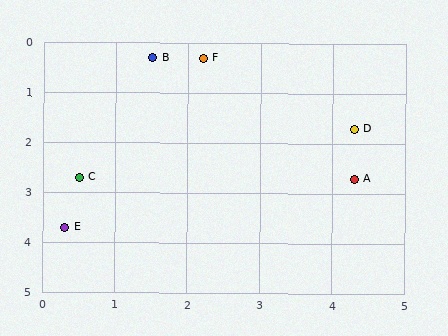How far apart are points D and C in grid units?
Points D and C are about 3.9 grid units apart.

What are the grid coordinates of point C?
Point C is at approximately (0.5, 2.7).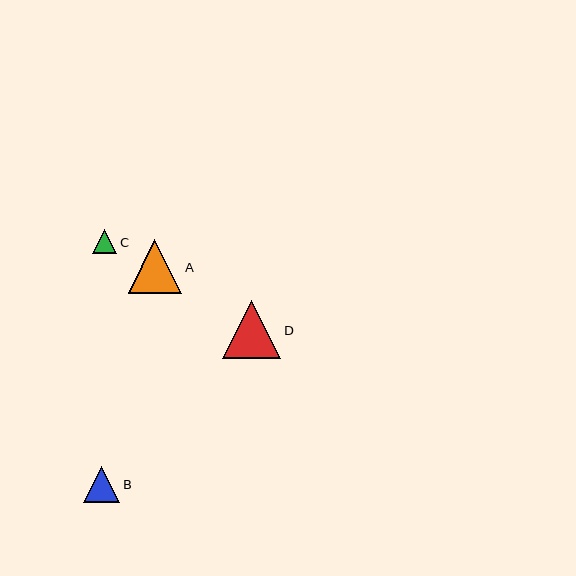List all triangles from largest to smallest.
From largest to smallest: D, A, B, C.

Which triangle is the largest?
Triangle D is the largest with a size of approximately 58 pixels.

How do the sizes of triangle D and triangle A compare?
Triangle D and triangle A are approximately the same size.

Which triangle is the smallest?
Triangle C is the smallest with a size of approximately 24 pixels.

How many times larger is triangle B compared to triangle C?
Triangle B is approximately 1.5 times the size of triangle C.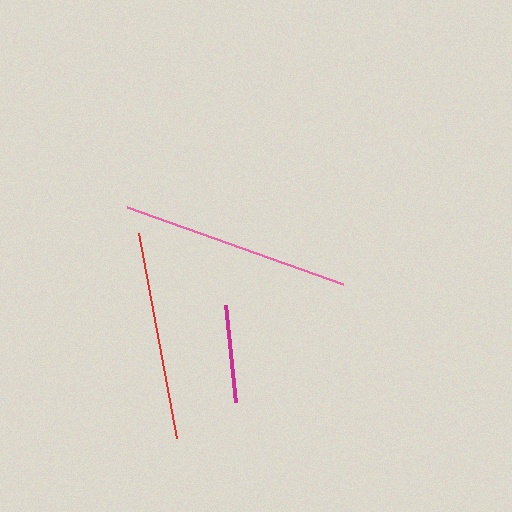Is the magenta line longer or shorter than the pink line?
The pink line is longer than the magenta line.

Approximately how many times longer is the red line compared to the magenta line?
The red line is approximately 2.1 times the length of the magenta line.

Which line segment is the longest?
The pink line is the longest at approximately 229 pixels.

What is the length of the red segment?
The red segment is approximately 208 pixels long.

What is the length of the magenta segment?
The magenta segment is approximately 98 pixels long.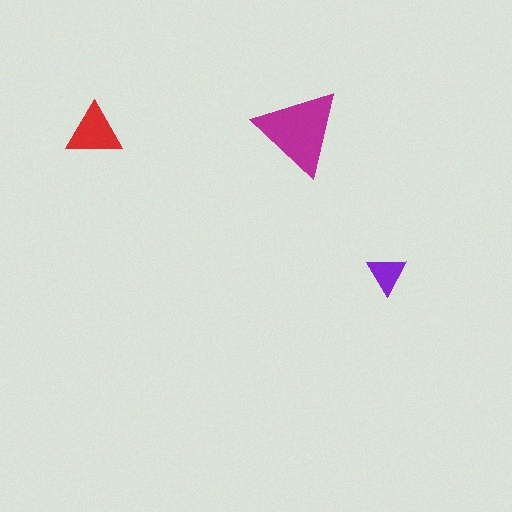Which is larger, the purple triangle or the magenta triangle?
The magenta one.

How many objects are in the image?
There are 3 objects in the image.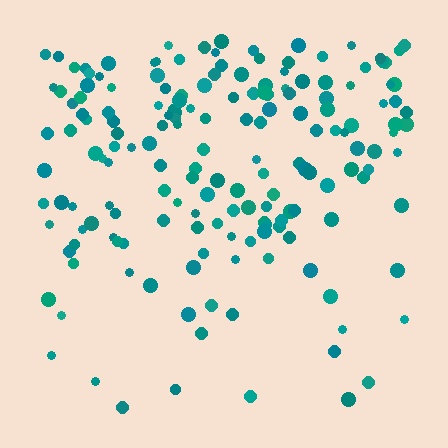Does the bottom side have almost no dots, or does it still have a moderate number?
Still a moderate number, just noticeably fewer than the top.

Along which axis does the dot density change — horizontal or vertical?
Vertical.